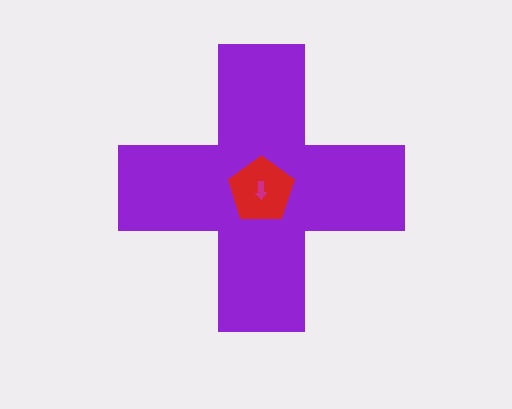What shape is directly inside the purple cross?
The red pentagon.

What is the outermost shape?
The purple cross.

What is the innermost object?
The magenta arrow.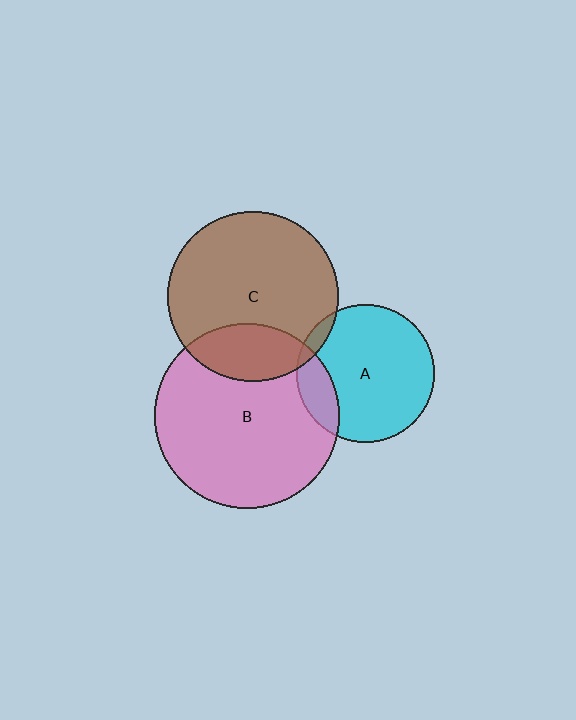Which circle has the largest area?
Circle B (pink).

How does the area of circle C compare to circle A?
Approximately 1.5 times.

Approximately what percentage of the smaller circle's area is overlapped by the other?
Approximately 15%.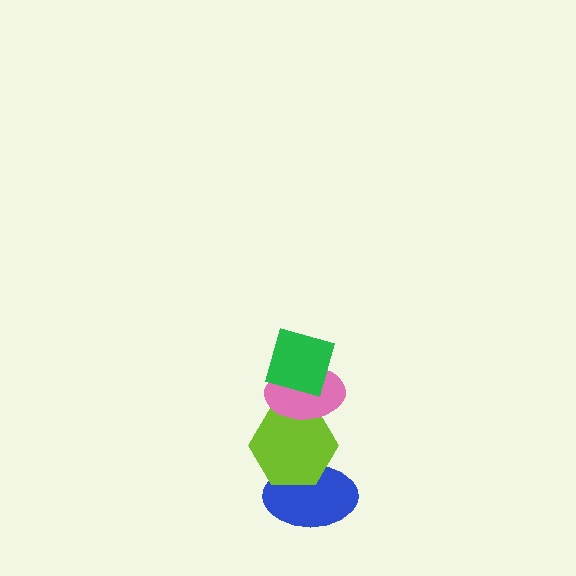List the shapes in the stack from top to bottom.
From top to bottom: the green diamond, the pink ellipse, the lime hexagon, the blue ellipse.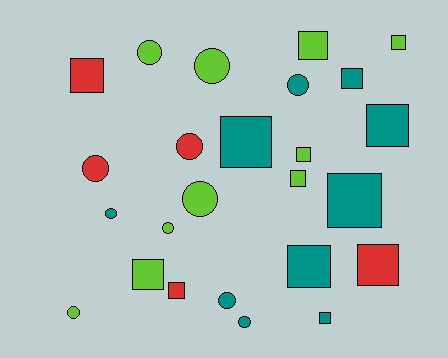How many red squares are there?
There are 3 red squares.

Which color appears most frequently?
Lime, with 10 objects.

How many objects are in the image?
There are 25 objects.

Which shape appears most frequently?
Square, with 14 objects.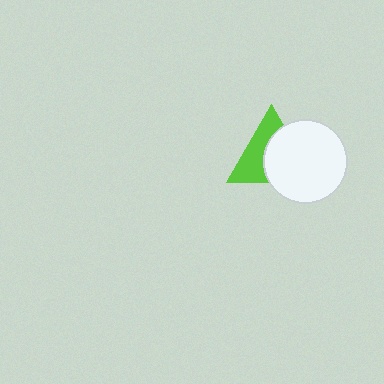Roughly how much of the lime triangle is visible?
About half of it is visible (roughly 48%).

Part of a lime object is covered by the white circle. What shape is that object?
It is a triangle.